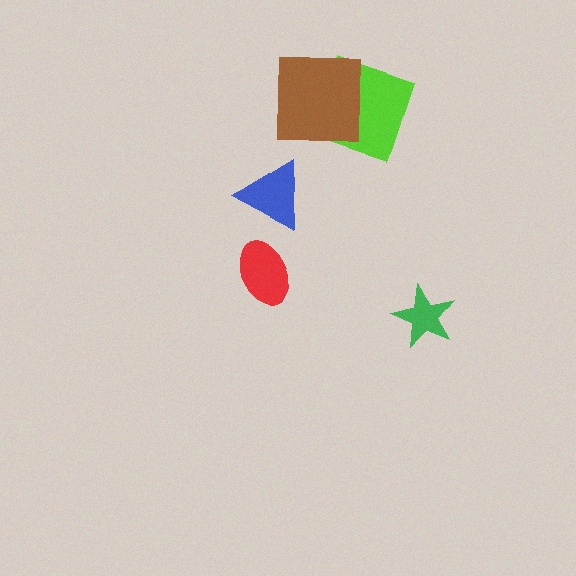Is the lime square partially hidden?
Yes, it is partially covered by another shape.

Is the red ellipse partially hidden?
No, no other shape covers it.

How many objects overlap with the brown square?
1 object overlaps with the brown square.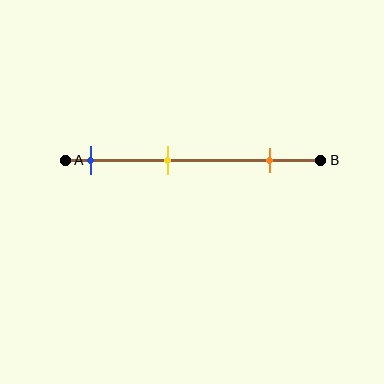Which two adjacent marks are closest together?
The blue and yellow marks are the closest adjacent pair.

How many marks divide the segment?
There are 3 marks dividing the segment.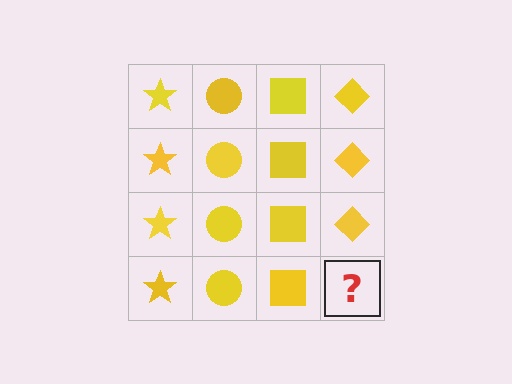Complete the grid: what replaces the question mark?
The question mark should be replaced with a yellow diamond.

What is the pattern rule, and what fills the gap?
The rule is that each column has a consistent shape. The gap should be filled with a yellow diamond.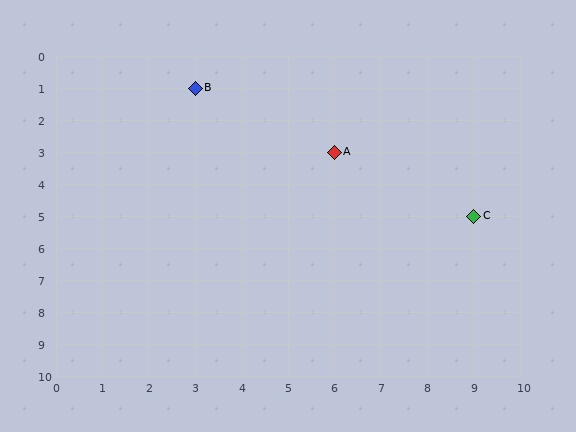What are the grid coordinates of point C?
Point C is at grid coordinates (9, 5).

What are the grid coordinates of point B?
Point B is at grid coordinates (3, 1).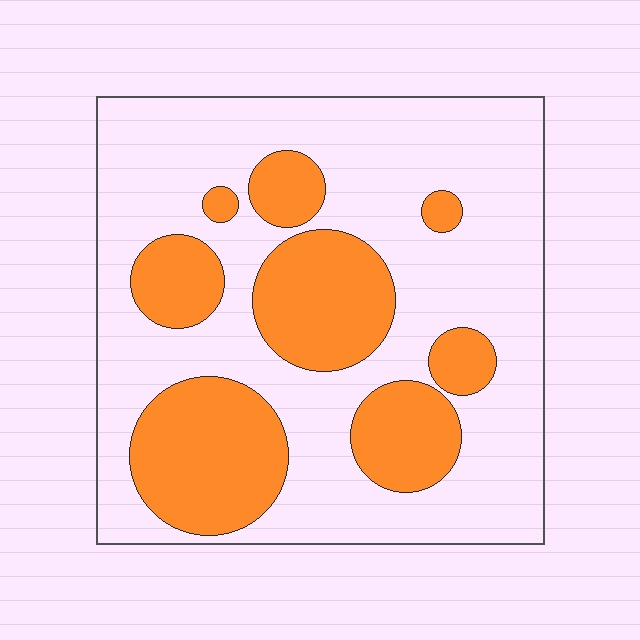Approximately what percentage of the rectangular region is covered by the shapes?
Approximately 30%.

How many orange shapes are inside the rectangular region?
8.